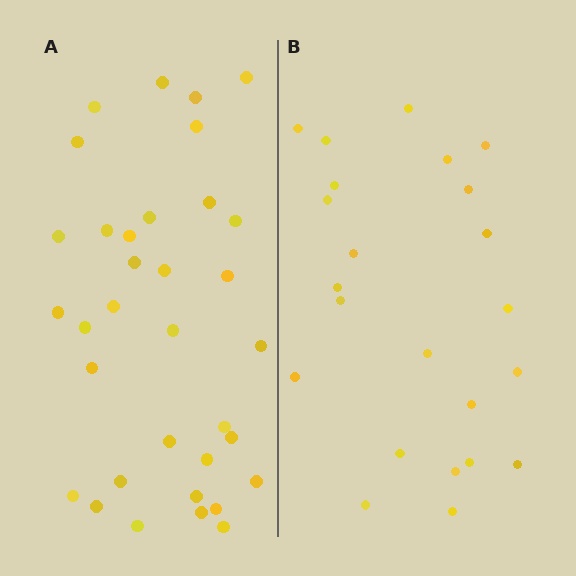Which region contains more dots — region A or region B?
Region A (the left region) has more dots.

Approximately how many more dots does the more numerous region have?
Region A has roughly 12 or so more dots than region B.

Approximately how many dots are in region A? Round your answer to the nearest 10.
About 30 dots. (The exact count is 34, which rounds to 30.)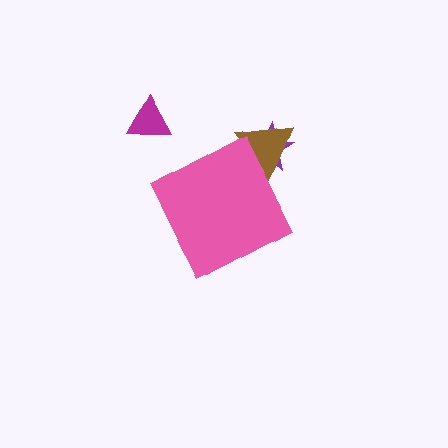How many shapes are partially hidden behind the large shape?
2 shapes are partially hidden.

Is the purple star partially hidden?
Yes, the purple star is partially hidden behind the pink diamond.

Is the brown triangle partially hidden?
Yes, the brown triangle is partially hidden behind the pink diamond.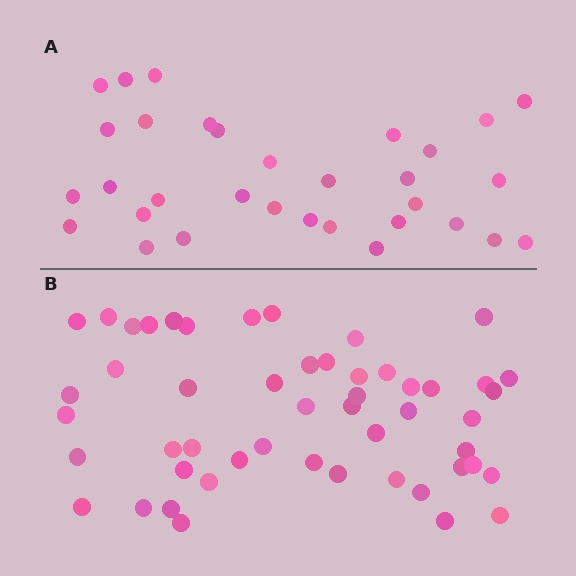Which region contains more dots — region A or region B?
Region B (the bottom region) has more dots.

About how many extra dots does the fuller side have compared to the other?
Region B has approximately 20 more dots than region A.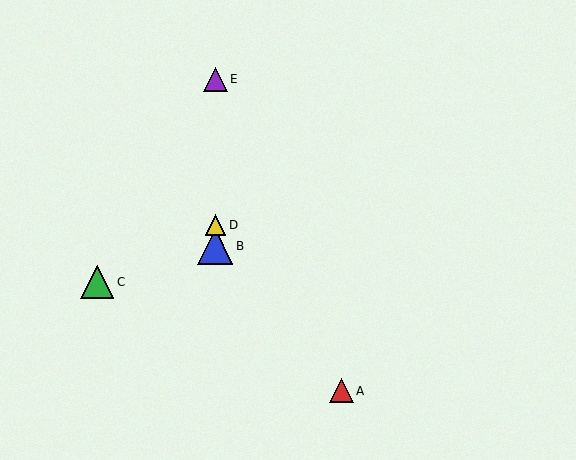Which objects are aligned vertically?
Objects B, D, E are aligned vertically.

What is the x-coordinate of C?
Object C is at x≈97.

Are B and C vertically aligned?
No, B is at x≈215 and C is at x≈97.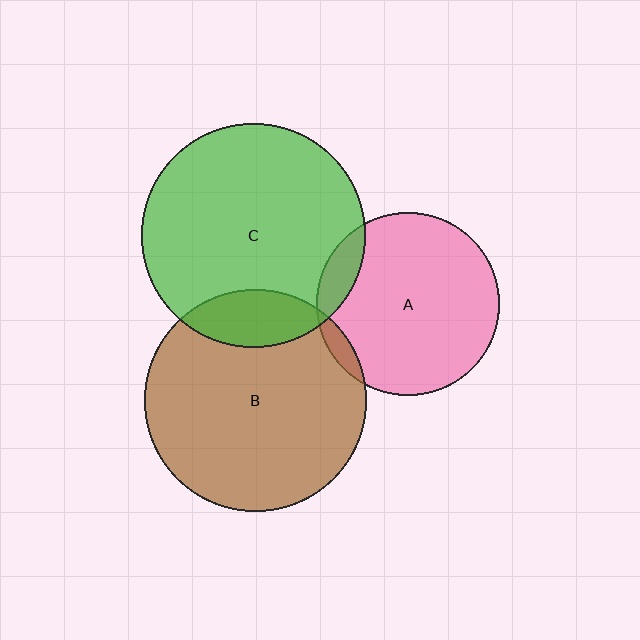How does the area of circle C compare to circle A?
Approximately 1.5 times.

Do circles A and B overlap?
Yes.